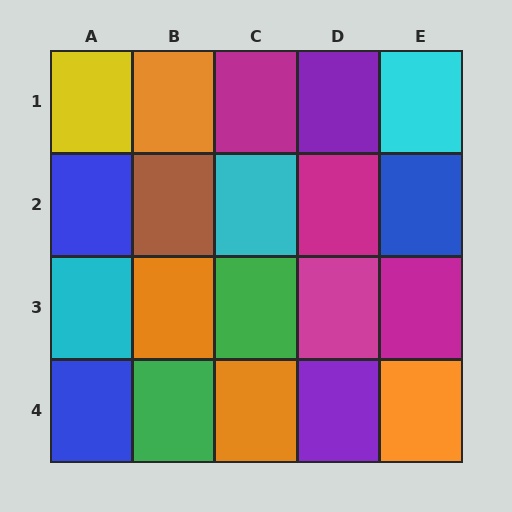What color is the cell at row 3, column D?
Magenta.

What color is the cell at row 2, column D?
Magenta.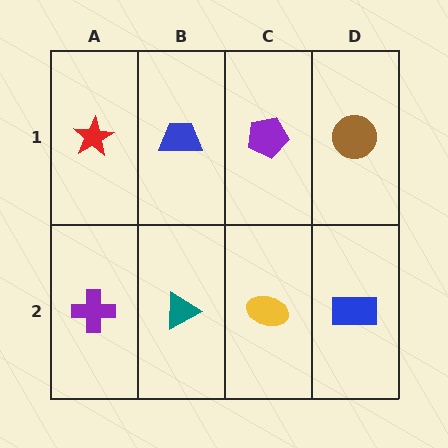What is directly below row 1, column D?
A blue rectangle.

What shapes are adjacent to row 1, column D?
A blue rectangle (row 2, column D), a purple pentagon (row 1, column C).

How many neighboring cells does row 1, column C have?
3.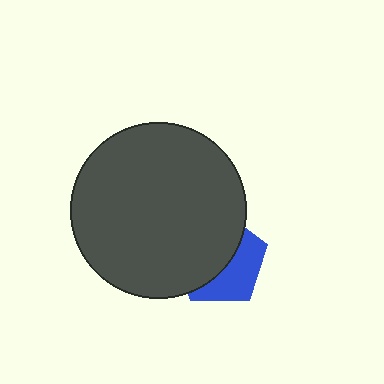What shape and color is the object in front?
The object in front is a dark gray circle.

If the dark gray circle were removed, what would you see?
You would see the complete blue pentagon.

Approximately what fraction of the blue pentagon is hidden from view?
Roughly 57% of the blue pentagon is hidden behind the dark gray circle.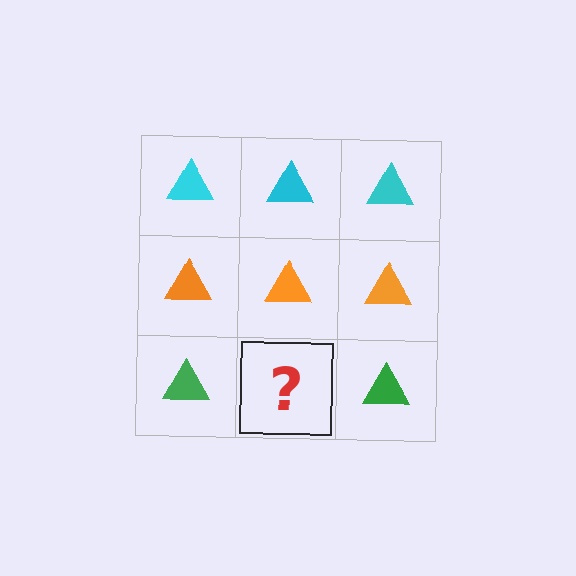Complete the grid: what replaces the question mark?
The question mark should be replaced with a green triangle.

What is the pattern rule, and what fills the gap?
The rule is that each row has a consistent color. The gap should be filled with a green triangle.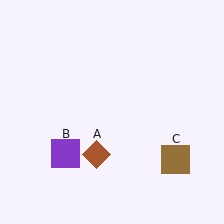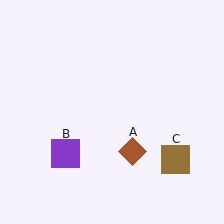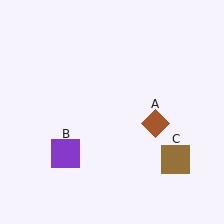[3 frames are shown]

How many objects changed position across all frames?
1 object changed position: brown diamond (object A).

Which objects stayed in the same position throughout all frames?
Purple square (object B) and brown square (object C) remained stationary.